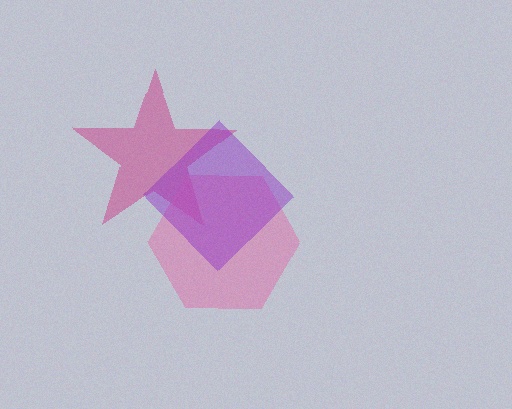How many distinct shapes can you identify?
There are 3 distinct shapes: a magenta star, a pink hexagon, a purple diamond.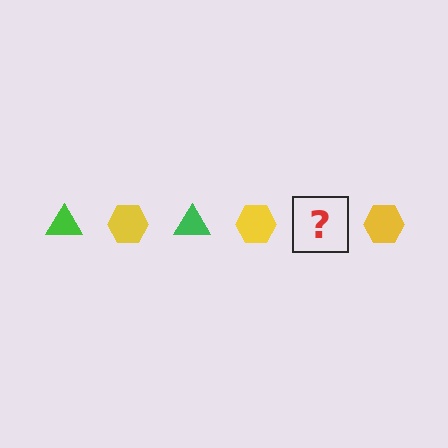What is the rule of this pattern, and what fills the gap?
The rule is that the pattern alternates between green triangle and yellow hexagon. The gap should be filled with a green triangle.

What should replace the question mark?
The question mark should be replaced with a green triangle.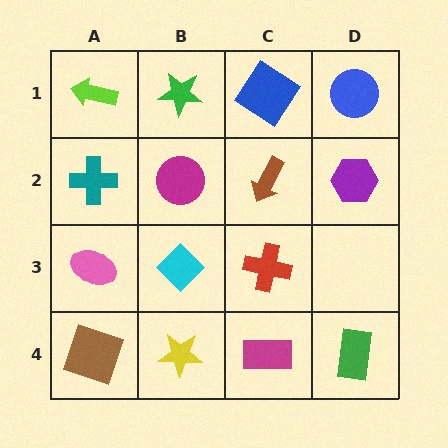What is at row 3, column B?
A cyan diamond.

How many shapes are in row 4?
4 shapes.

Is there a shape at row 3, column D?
No, that cell is empty.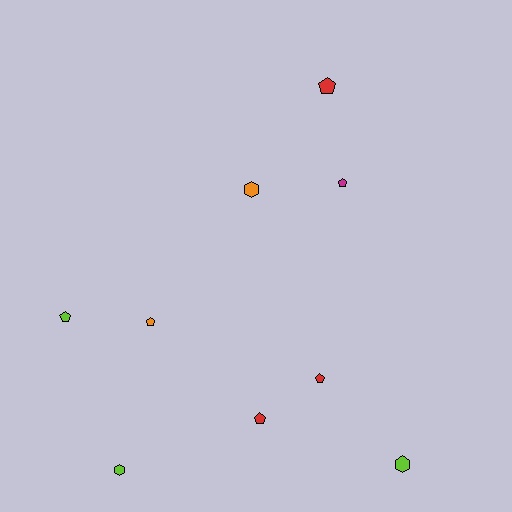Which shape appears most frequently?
Pentagon, with 6 objects.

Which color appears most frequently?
Lime, with 3 objects.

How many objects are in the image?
There are 9 objects.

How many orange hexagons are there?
There is 1 orange hexagon.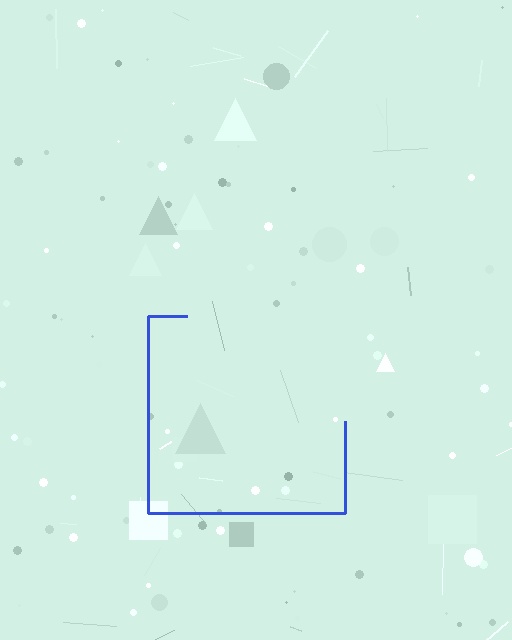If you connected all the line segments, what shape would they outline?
They would outline a square.